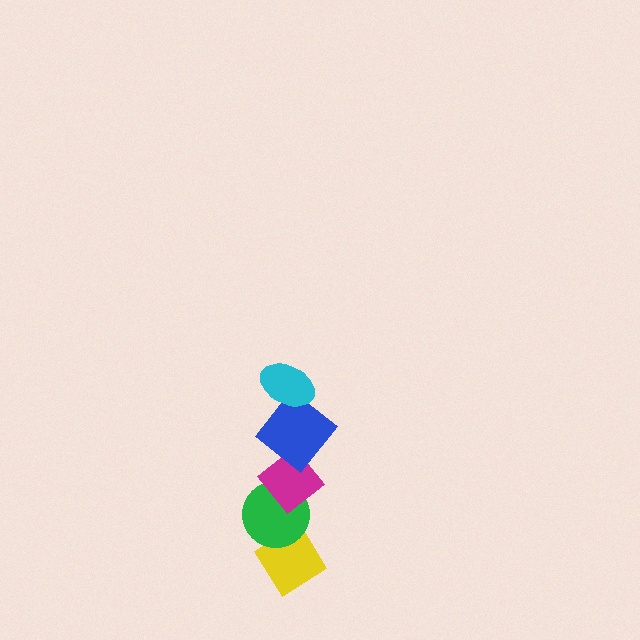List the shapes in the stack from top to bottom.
From top to bottom: the cyan ellipse, the blue diamond, the magenta diamond, the green circle, the yellow diamond.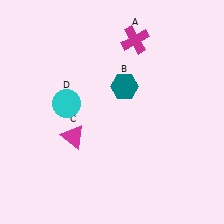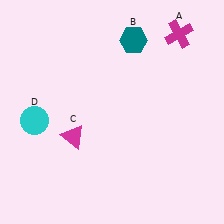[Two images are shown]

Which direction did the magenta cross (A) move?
The magenta cross (A) moved right.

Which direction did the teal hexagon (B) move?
The teal hexagon (B) moved up.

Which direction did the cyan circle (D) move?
The cyan circle (D) moved left.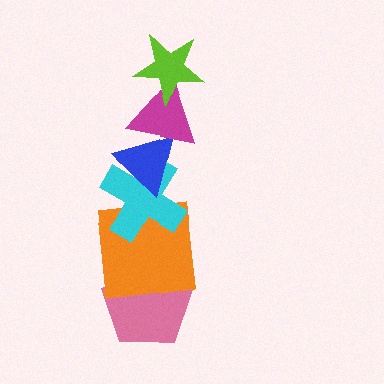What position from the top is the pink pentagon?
The pink pentagon is 6th from the top.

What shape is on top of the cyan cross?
The blue triangle is on top of the cyan cross.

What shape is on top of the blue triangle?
The magenta triangle is on top of the blue triangle.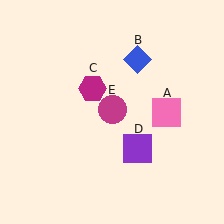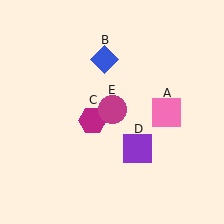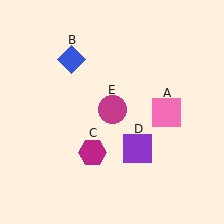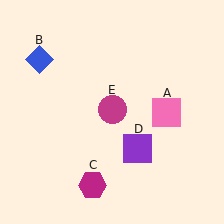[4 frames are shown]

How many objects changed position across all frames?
2 objects changed position: blue diamond (object B), magenta hexagon (object C).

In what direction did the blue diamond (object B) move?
The blue diamond (object B) moved left.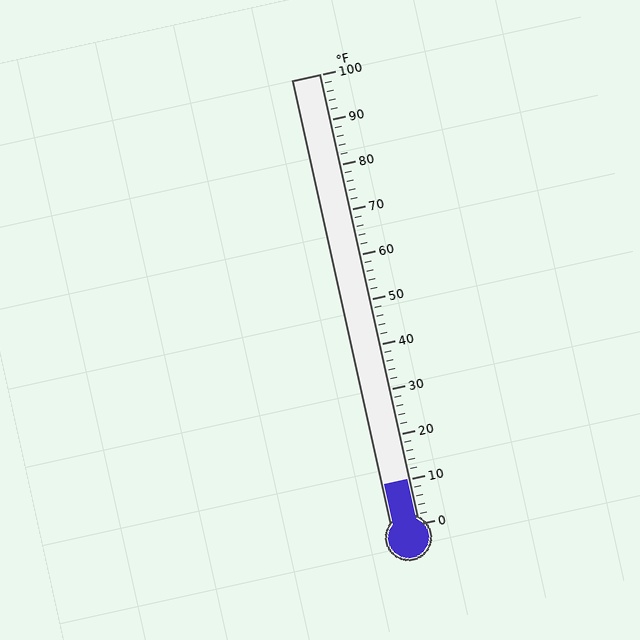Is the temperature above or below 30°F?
The temperature is below 30°F.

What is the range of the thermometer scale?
The thermometer scale ranges from 0°F to 100°F.